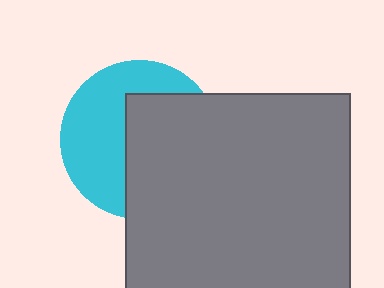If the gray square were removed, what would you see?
You would see the complete cyan circle.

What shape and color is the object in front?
The object in front is a gray square.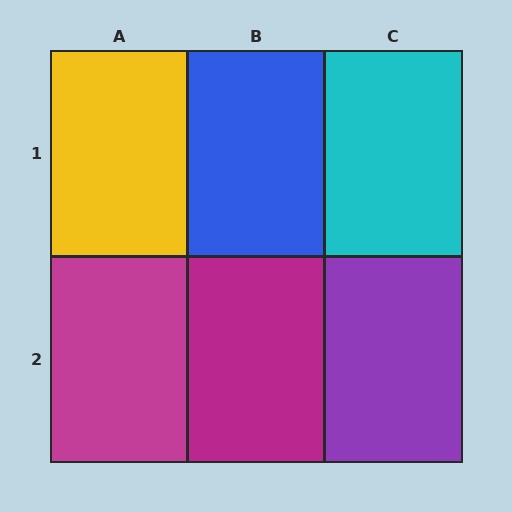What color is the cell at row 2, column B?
Magenta.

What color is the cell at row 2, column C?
Purple.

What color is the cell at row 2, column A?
Magenta.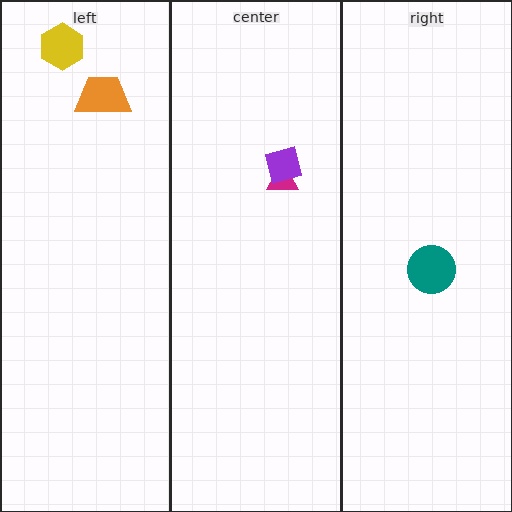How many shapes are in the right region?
1.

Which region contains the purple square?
The center region.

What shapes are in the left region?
The yellow hexagon, the orange trapezoid.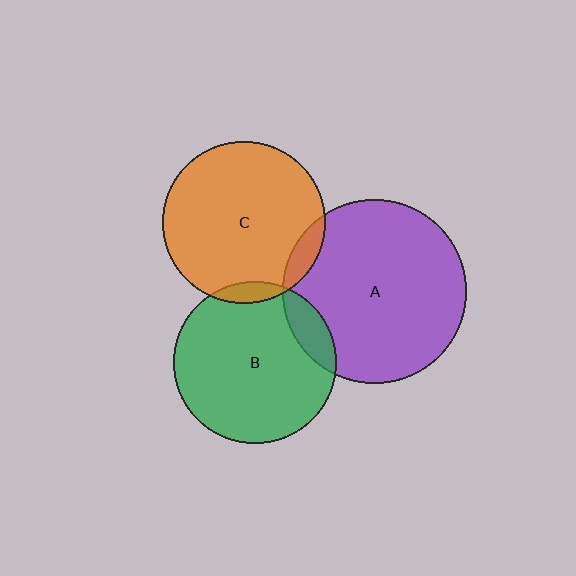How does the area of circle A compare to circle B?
Approximately 1.3 times.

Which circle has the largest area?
Circle A (purple).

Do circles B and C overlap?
Yes.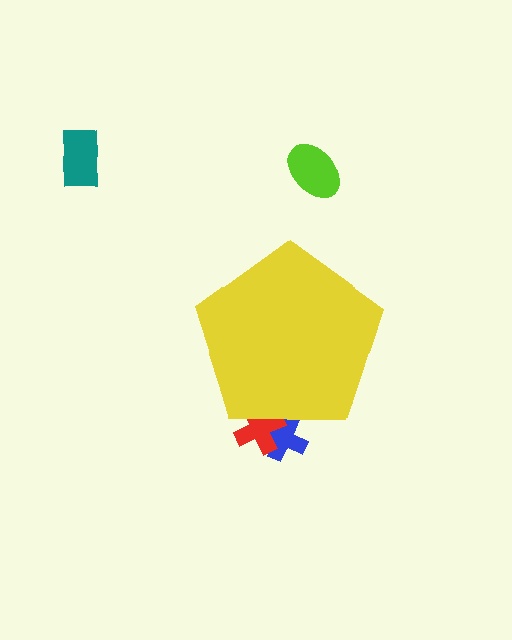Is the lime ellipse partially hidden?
No, the lime ellipse is fully visible.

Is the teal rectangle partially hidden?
No, the teal rectangle is fully visible.